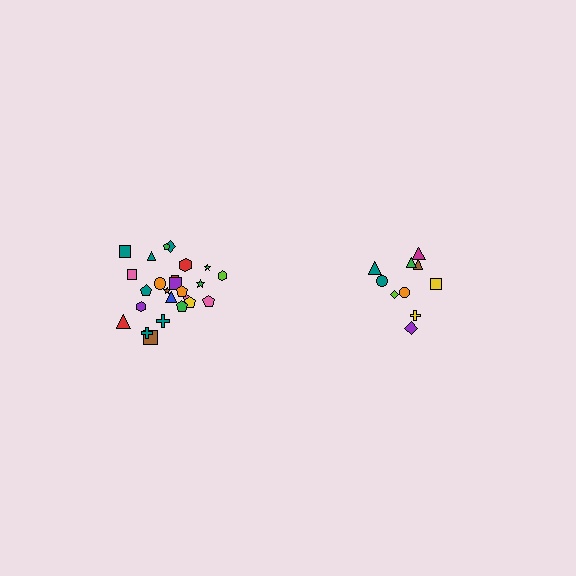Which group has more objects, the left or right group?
The left group.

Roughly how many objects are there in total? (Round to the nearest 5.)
Roughly 35 objects in total.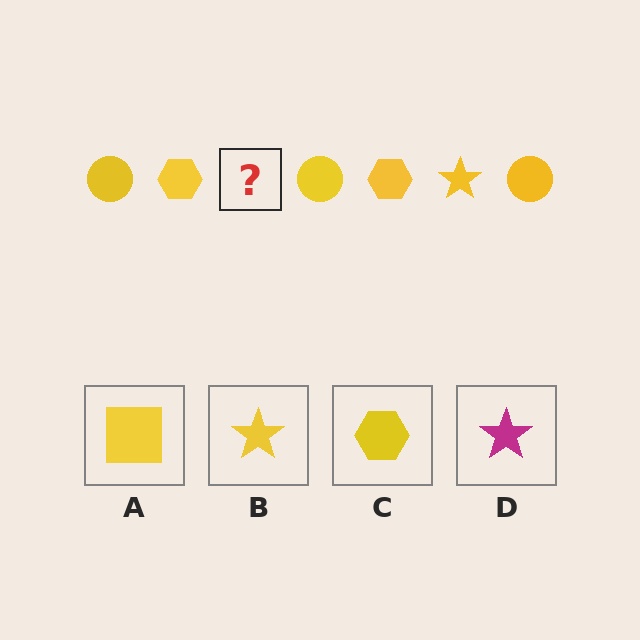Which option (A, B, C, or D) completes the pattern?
B.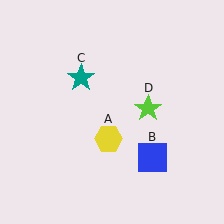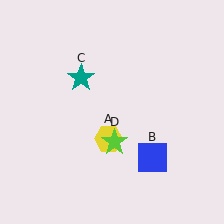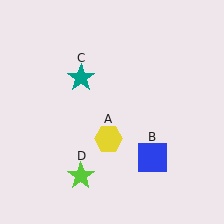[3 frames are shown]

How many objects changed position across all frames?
1 object changed position: lime star (object D).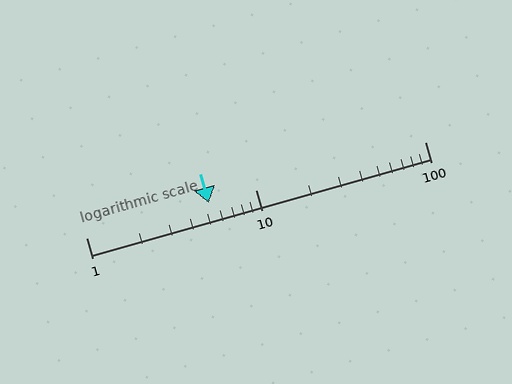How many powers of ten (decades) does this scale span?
The scale spans 2 decades, from 1 to 100.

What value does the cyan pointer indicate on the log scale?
The pointer indicates approximately 5.3.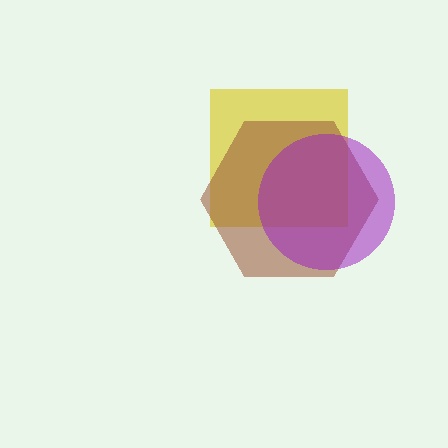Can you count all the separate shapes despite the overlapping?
Yes, there are 3 separate shapes.